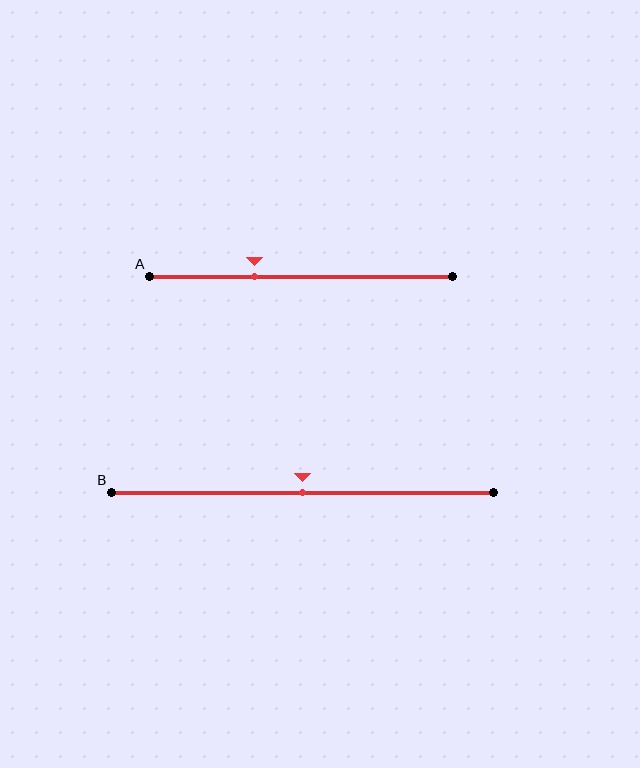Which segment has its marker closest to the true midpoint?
Segment B has its marker closest to the true midpoint.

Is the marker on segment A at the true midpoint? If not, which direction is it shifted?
No, the marker on segment A is shifted to the left by about 16% of the segment length.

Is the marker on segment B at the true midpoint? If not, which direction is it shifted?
Yes, the marker on segment B is at the true midpoint.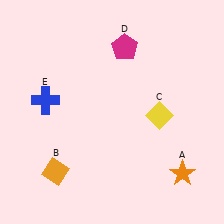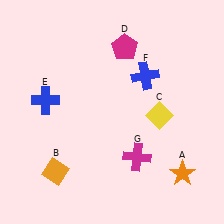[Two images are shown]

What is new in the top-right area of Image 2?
A blue cross (F) was added in the top-right area of Image 2.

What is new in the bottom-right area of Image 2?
A magenta cross (G) was added in the bottom-right area of Image 2.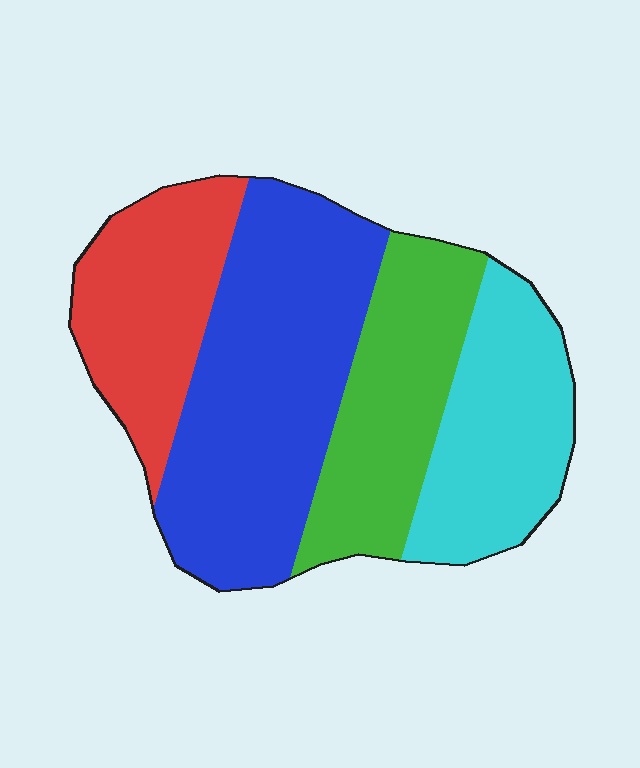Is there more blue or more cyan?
Blue.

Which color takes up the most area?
Blue, at roughly 35%.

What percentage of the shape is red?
Red takes up about one fifth (1/5) of the shape.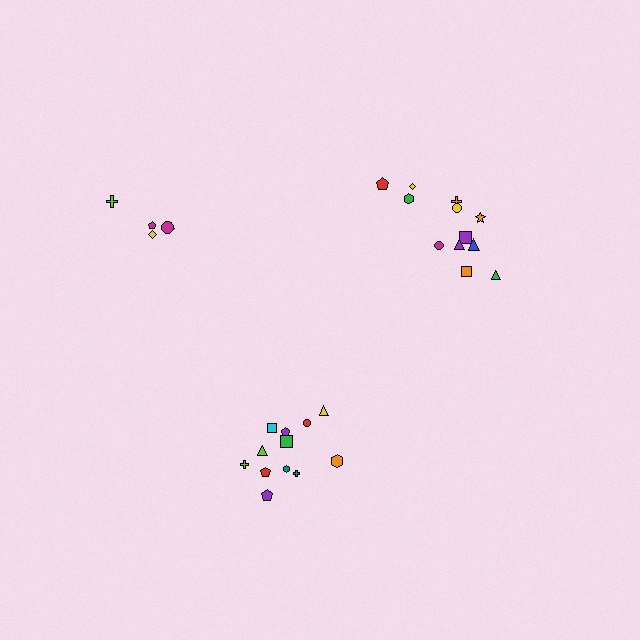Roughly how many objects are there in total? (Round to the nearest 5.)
Roughly 30 objects in total.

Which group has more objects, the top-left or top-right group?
The top-right group.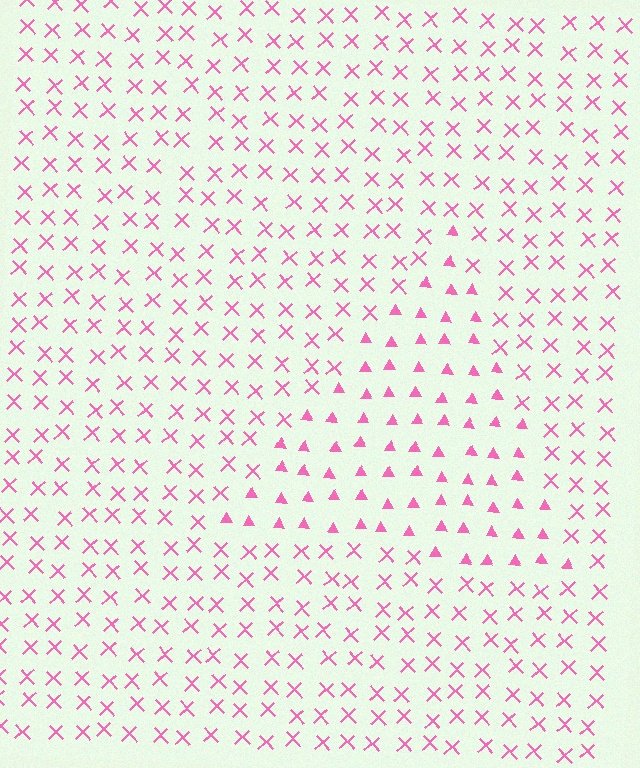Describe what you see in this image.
The image is filled with small pink elements arranged in a uniform grid. A triangle-shaped region contains triangles, while the surrounding area contains X marks. The boundary is defined purely by the change in element shape.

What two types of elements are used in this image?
The image uses triangles inside the triangle region and X marks outside it.